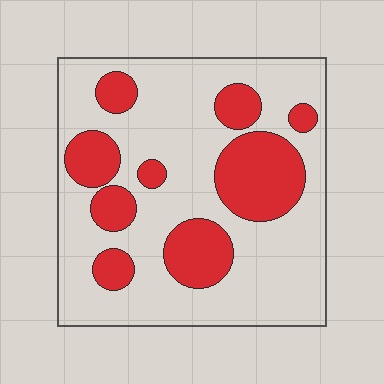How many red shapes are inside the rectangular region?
9.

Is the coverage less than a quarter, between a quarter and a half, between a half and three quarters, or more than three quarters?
Between a quarter and a half.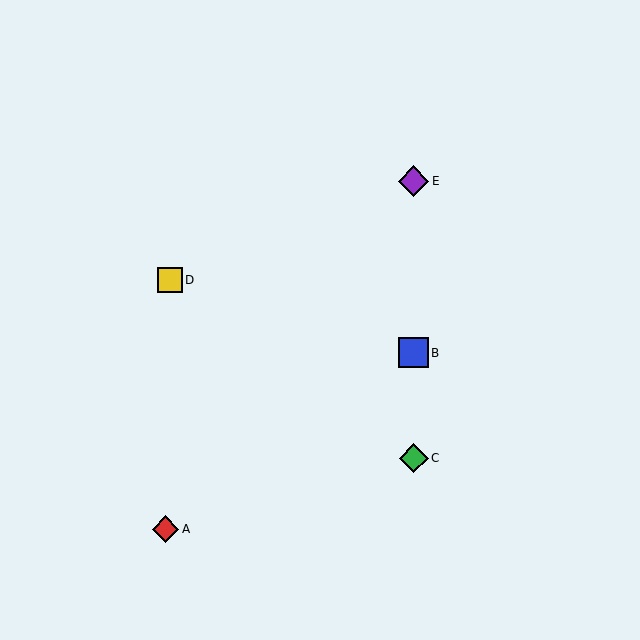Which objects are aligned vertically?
Objects B, C, E are aligned vertically.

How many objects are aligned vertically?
3 objects (B, C, E) are aligned vertically.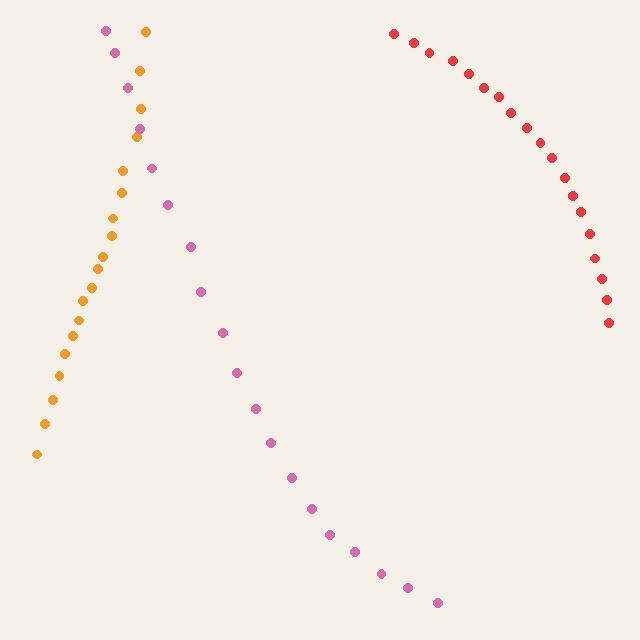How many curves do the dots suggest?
There are 3 distinct paths.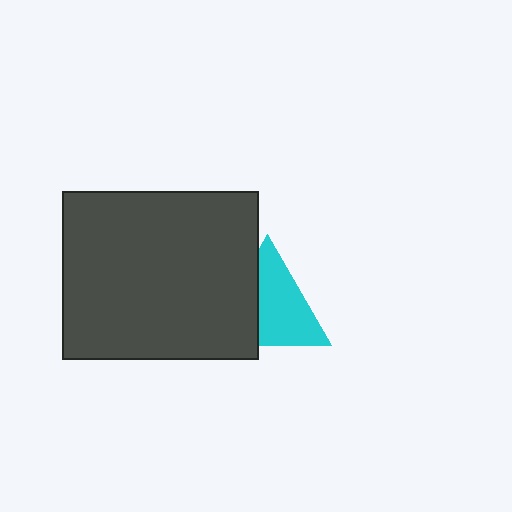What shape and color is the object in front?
The object in front is a dark gray rectangle.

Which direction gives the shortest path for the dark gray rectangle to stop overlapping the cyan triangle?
Moving left gives the shortest separation.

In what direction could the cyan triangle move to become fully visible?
The cyan triangle could move right. That would shift it out from behind the dark gray rectangle entirely.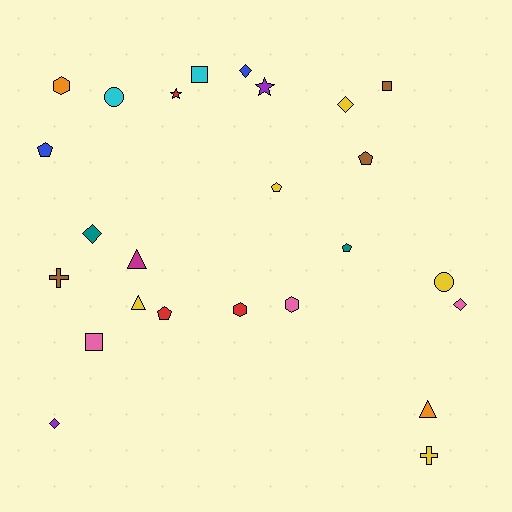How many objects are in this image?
There are 25 objects.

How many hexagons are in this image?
There are 3 hexagons.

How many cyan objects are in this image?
There are 2 cyan objects.